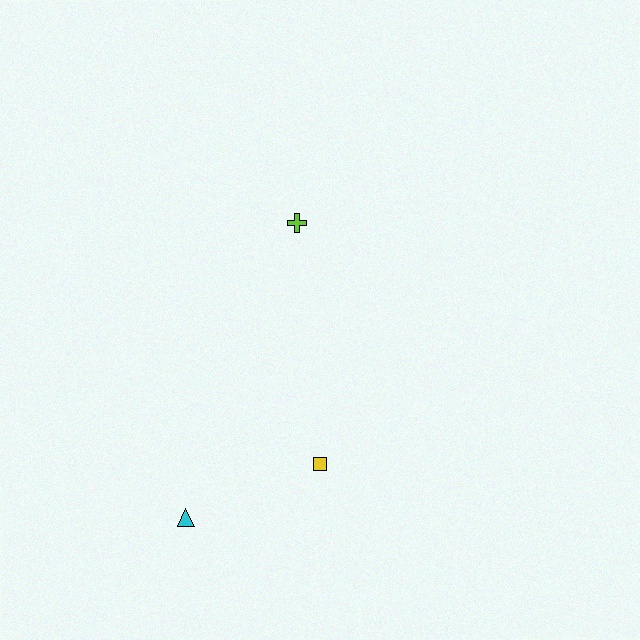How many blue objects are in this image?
There are no blue objects.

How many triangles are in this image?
There is 1 triangle.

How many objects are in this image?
There are 3 objects.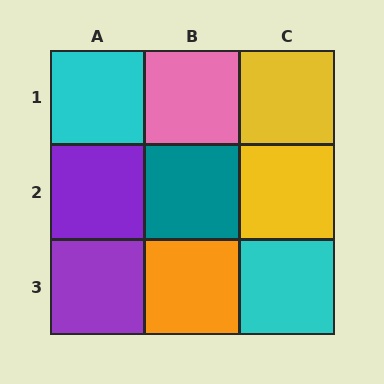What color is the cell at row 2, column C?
Yellow.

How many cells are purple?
2 cells are purple.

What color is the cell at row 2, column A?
Purple.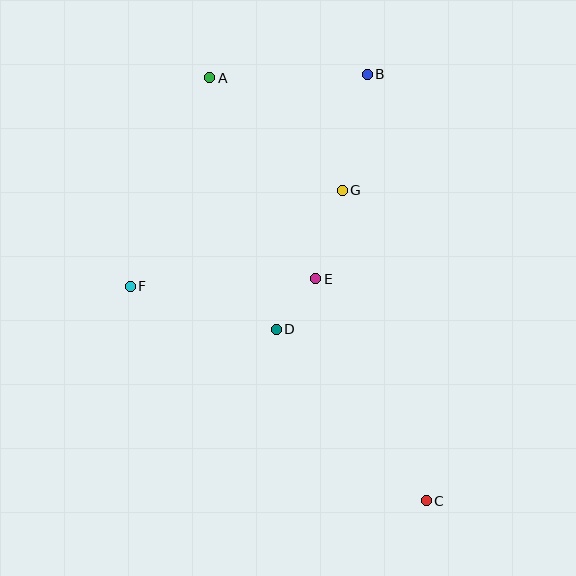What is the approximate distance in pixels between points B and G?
The distance between B and G is approximately 119 pixels.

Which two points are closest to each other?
Points D and E are closest to each other.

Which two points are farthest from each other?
Points A and C are farthest from each other.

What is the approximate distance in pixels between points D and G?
The distance between D and G is approximately 154 pixels.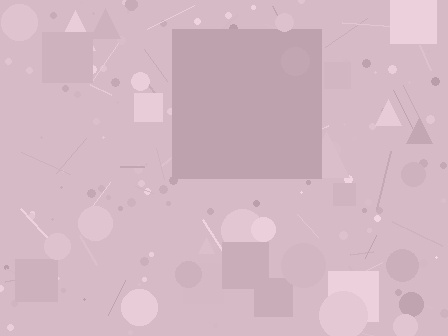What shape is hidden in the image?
A square is hidden in the image.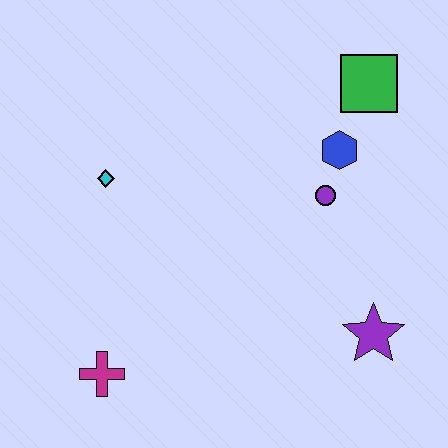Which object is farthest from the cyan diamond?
The purple star is farthest from the cyan diamond.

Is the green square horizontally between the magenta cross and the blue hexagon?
No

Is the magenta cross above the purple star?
No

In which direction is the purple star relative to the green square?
The purple star is below the green square.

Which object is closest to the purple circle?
The blue hexagon is closest to the purple circle.